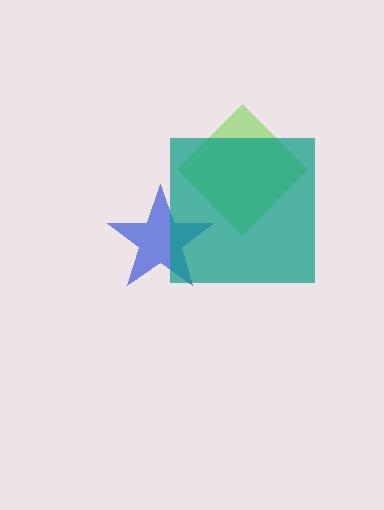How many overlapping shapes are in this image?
There are 3 overlapping shapes in the image.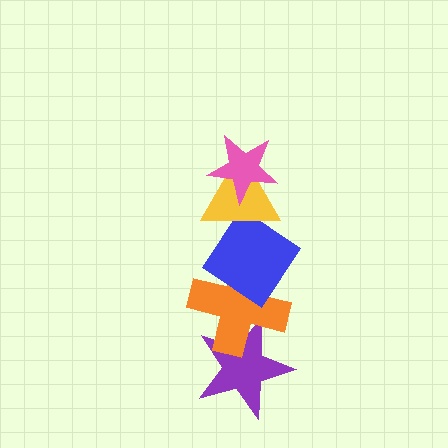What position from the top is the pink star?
The pink star is 1st from the top.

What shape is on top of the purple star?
The orange cross is on top of the purple star.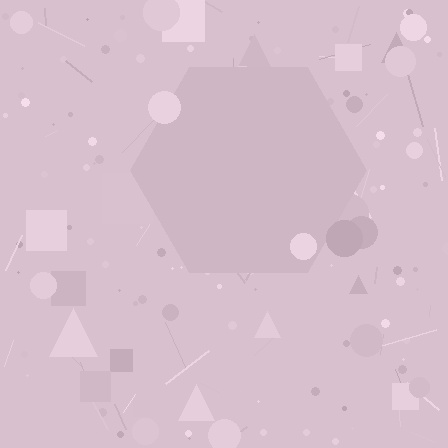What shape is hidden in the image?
A hexagon is hidden in the image.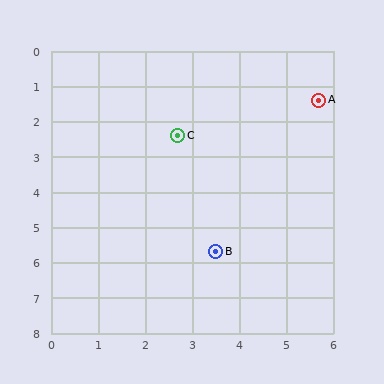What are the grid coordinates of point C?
Point C is at approximately (2.7, 2.4).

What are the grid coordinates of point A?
Point A is at approximately (5.7, 1.4).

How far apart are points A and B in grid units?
Points A and B are about 4.8 grid units apart.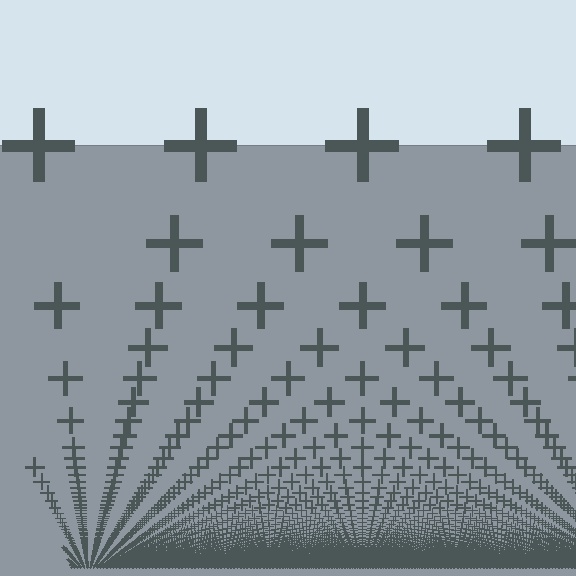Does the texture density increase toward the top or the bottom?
Density increases toward the bottom.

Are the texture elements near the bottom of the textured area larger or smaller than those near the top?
Smaller. The gradient is inverted — elements near the bottom are smaller and denser.